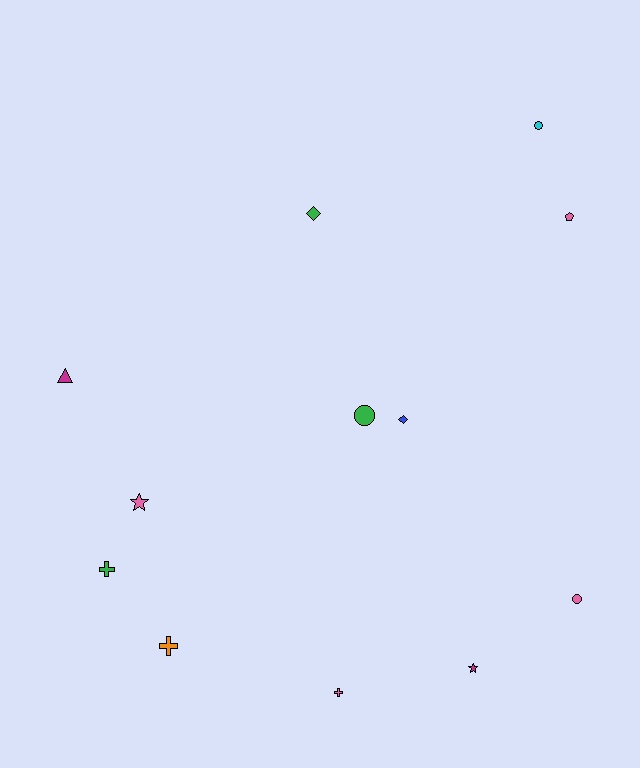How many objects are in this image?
There are 12 objects.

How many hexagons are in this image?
There are no hexagons.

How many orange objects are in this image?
There is 1 orange object.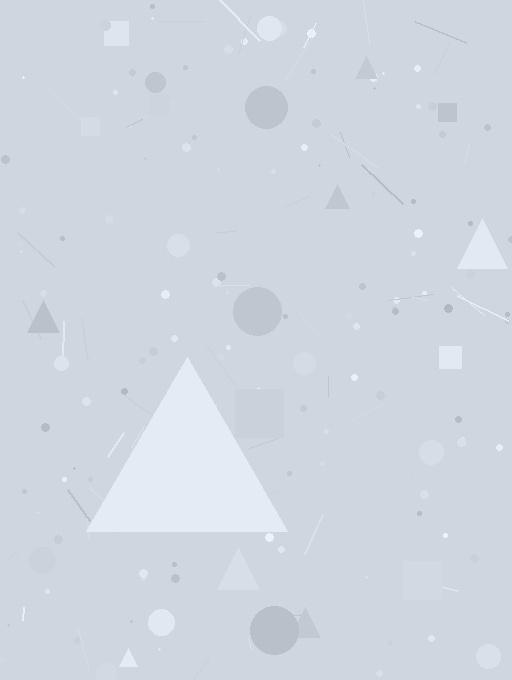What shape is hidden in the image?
A triangle is hidden in the image.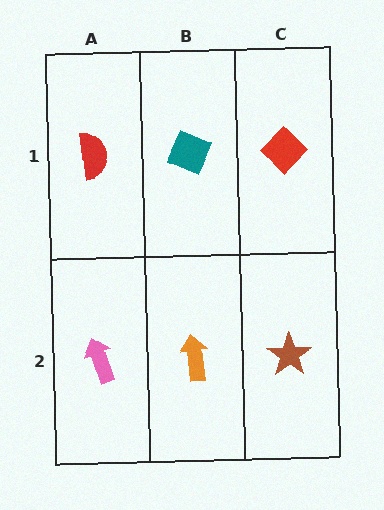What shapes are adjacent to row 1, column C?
A brown star (row 2, column C), a teal diamond (row 1, column B).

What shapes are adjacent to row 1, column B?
An orange arrow (row 2, column B), a red semicircle (row 1, column A), a red diamond (row 1, column C).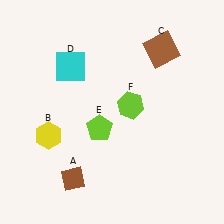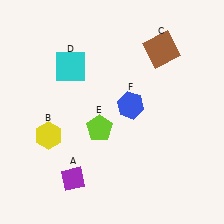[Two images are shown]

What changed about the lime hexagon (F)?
In Image 1, F is lime. In Image 2, it changed to blue.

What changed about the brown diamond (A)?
In Image 1, A is brown. In Image 2, it changed to purple.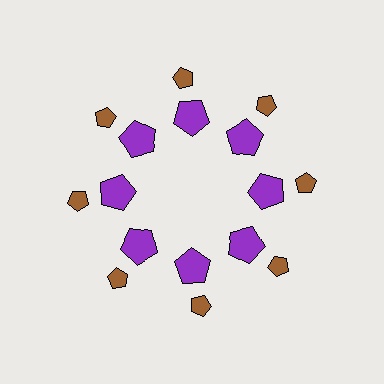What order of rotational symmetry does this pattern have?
This pattern has 8-fold rotational symmetry.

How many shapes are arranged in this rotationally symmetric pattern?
There are 16 shapes, arranged in 8 groups of 2.